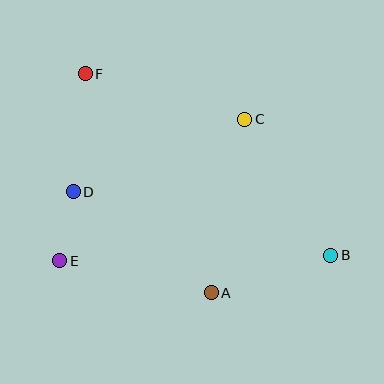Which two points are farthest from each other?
Points B and F are farthest from each other.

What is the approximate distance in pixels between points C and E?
The distance between C and E is approximately 233 pixels.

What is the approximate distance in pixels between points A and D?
The distance between A and D is approximately 171 pixels.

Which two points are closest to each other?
Points D and E are closest to each other.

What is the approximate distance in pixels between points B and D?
The distance between B and D is approximately 265 pixels.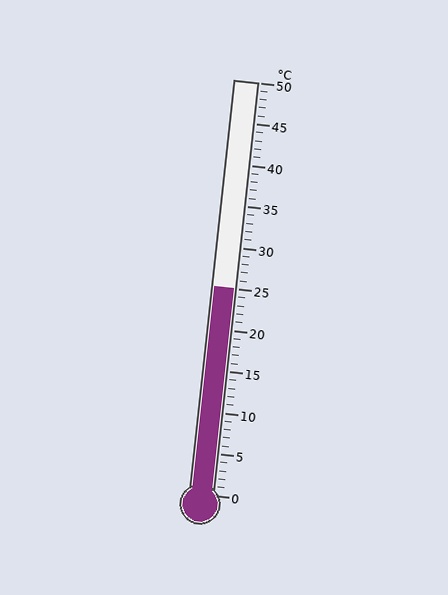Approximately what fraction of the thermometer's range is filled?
The thermometer is filled to approximately 50% of its range.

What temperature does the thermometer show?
The thermometer shows approximately 25°C.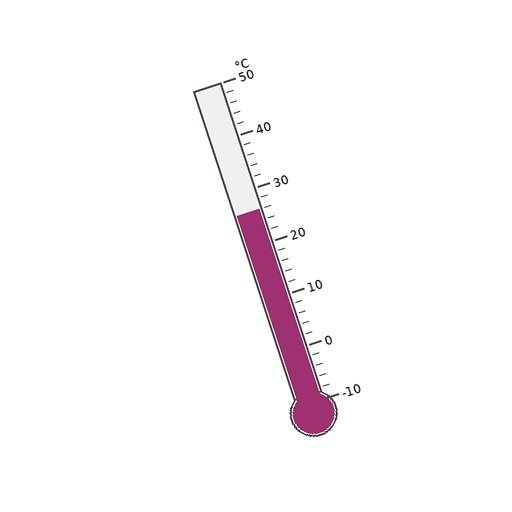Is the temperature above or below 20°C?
The temperature is above 20°C.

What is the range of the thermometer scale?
The thermometer scale ranges from -10°C to 50°C.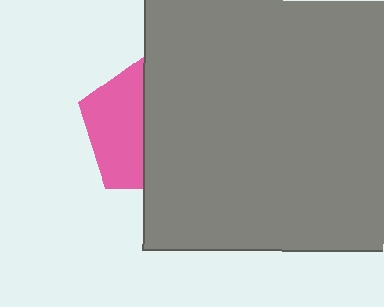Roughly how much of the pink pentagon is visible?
A small part of it is visible (roughly 43%).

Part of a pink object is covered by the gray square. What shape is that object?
It is a pentagon.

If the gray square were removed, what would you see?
You would see the complete pink pentagon.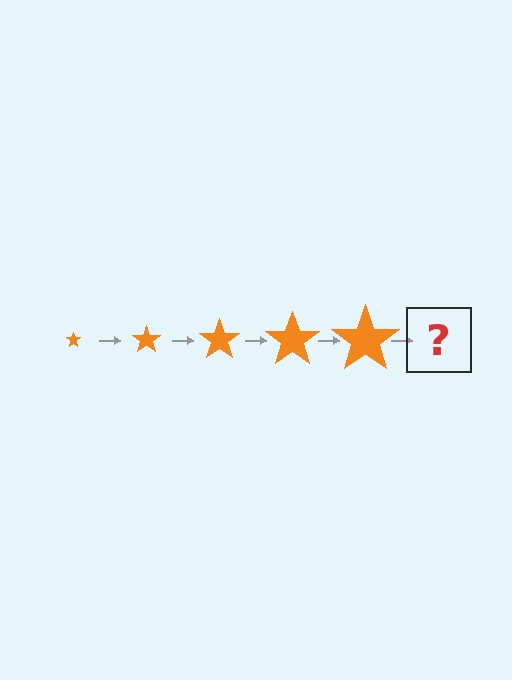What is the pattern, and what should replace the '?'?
The pattern is that the star gets progressively larger each step. The '?' should be an orange star, larger than the previous one.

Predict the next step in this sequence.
The next step is an orange star, larger than the previous one.